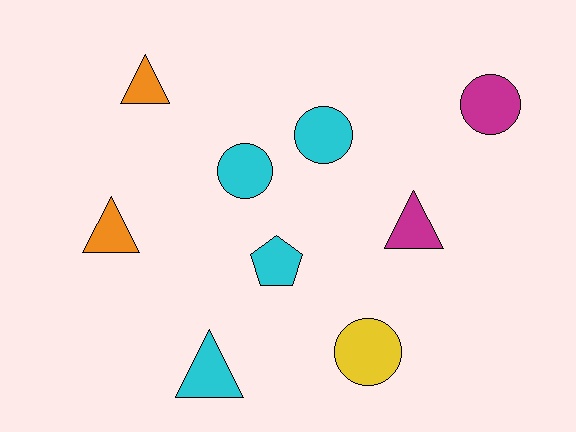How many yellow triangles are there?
There are no yellow triangles.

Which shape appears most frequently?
Triangle, with 4 objects.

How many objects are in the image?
There are 9 objects.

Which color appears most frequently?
Cyan, with 4 objects.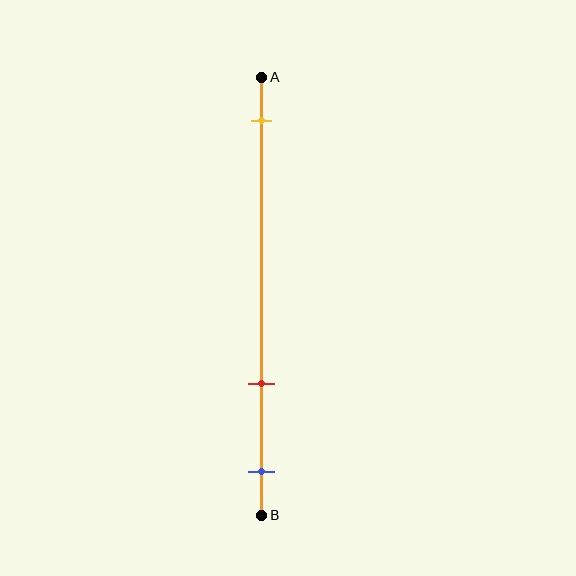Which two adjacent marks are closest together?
The red and blue marks are the closest adjacent pair.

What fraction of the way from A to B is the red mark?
The red mark is approximately 70% (0.7) of the way from A to B.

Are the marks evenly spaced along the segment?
No, the marks are not evenly spaced.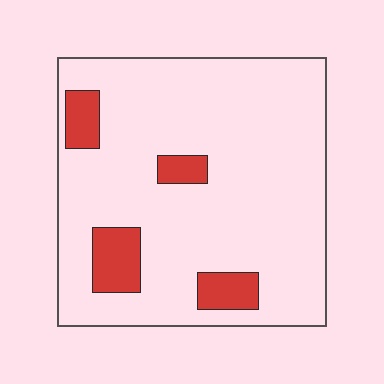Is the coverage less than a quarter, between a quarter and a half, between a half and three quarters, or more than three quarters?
Less than a quarter.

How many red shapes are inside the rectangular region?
4.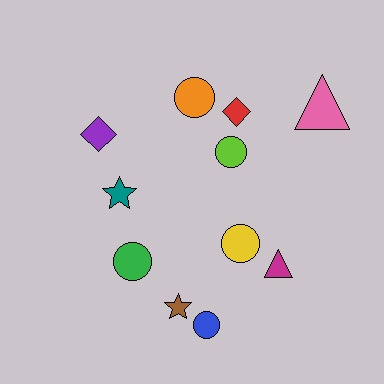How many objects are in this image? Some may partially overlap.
There are 11 objects.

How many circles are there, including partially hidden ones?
There are 5 circles.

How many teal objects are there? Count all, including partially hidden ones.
There is 1 teal object.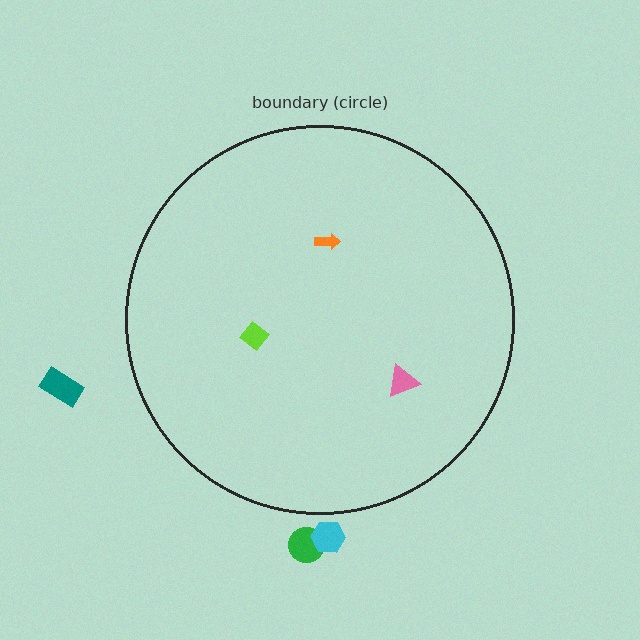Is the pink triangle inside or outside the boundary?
Inside.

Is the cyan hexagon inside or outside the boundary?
Outside.